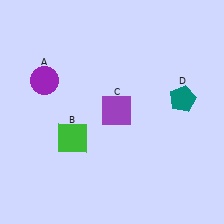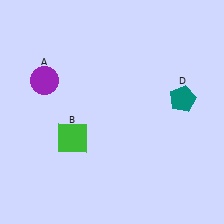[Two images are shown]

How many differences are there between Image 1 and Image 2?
There is 1 difference between the two images.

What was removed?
The purple square (C) was removed in Image 2.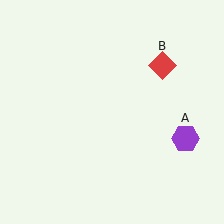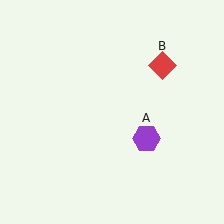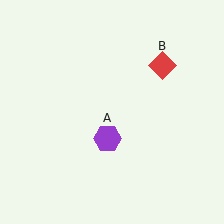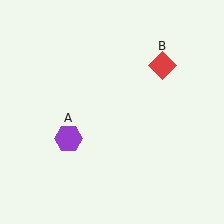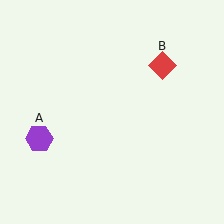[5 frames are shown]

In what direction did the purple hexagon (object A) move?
The purple hexagon (object A) moved left.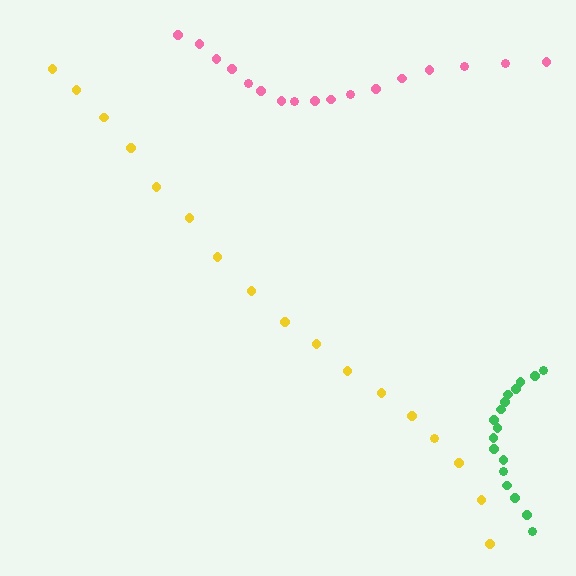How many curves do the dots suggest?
There are 3 distinct paths.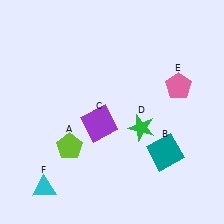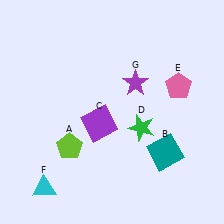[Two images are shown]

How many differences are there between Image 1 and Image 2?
There is 1 difference between the two images.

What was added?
A purple star (G) was added in Image 2.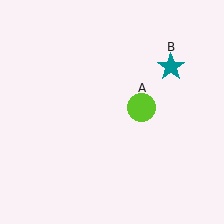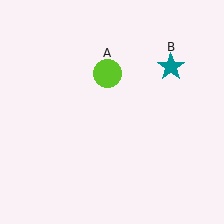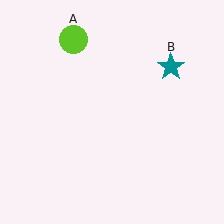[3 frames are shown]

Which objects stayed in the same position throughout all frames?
Teal star (object B) remained stationary.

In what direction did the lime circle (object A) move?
The lime circle (object A) moved up and to the left.